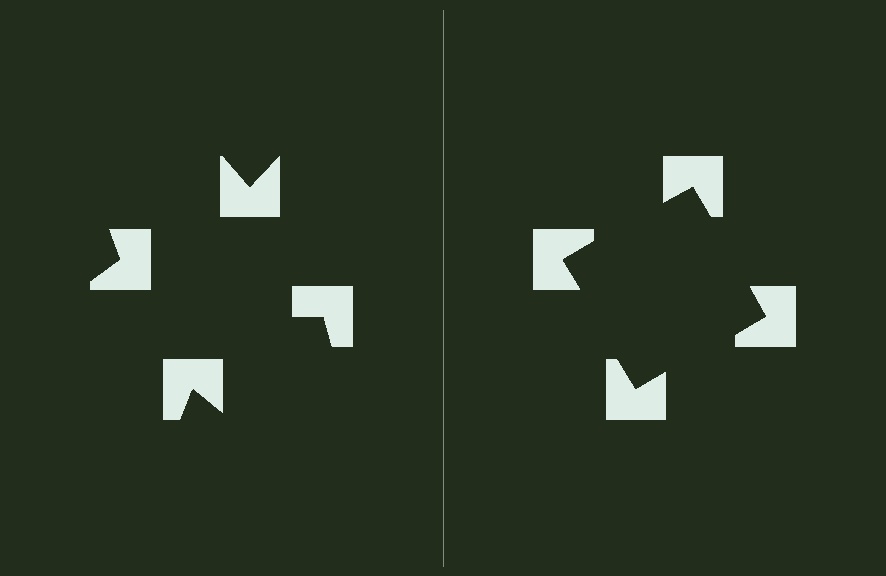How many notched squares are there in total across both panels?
8 — 4 on each side.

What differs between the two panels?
The notched squares are positioned identically on both sides; only the wedge orientations differ. On the right they align to a square; on the left they are misaligned.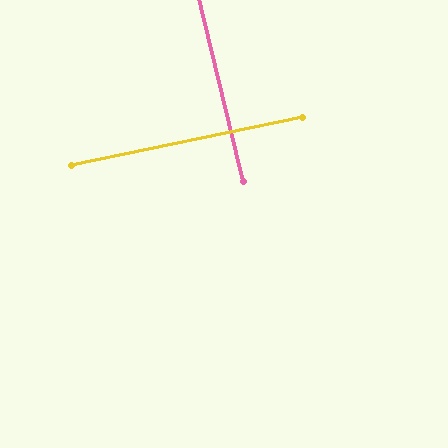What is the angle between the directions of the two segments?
Approximately 88 degrees.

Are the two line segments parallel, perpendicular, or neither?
Perpendicular — they meet at approximately 88°.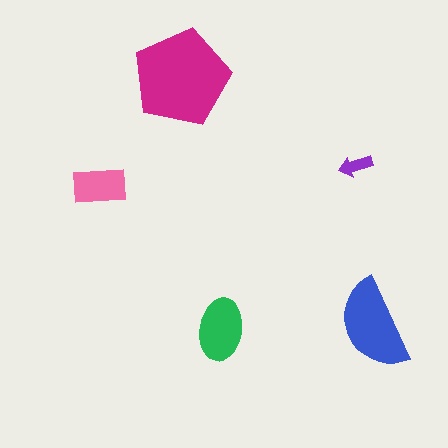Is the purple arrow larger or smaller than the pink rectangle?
Smaller.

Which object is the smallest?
The purple arrow.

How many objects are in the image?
There are 5 objects in the image.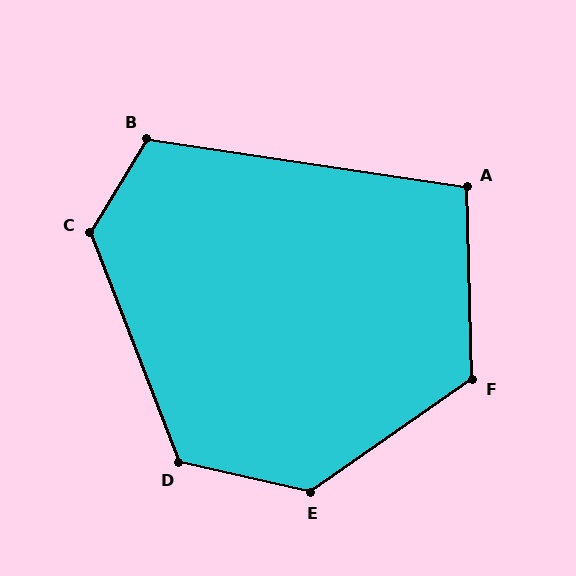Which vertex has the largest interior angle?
E, at approximately 132 degrees.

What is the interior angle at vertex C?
Approximately 128 degrees (obtuse).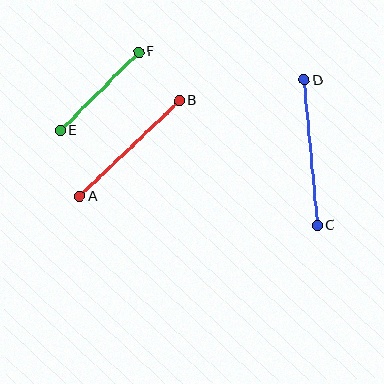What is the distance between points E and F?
The distance is approximately 111 pixels.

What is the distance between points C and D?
The distance is approximately 146 pixels.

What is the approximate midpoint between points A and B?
The midpoint is at approximately (130, 149) pixels.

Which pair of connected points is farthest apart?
Points C and D are farthest apart.